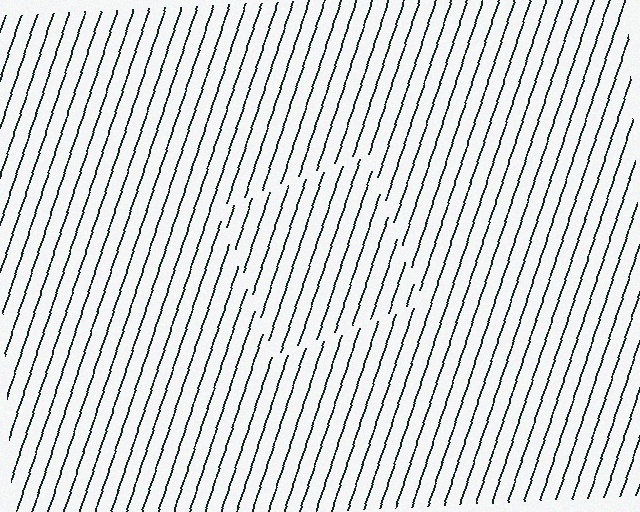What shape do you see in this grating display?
An illusory square. The interior of the shape contains the same grating, shifted by half a period — the contour is defined by the phase discontinuity where line-ends from the inner and outer gratings abut.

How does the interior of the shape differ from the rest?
The interior of the shape contains the same grating, shifted by half a period — the contour is defined by the phase discontinuity where line-ends from the inner and outer gratings abut.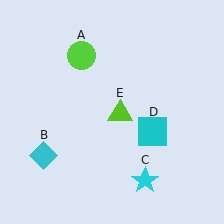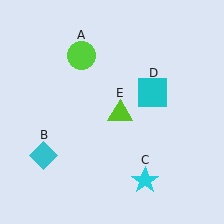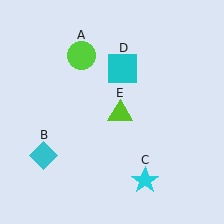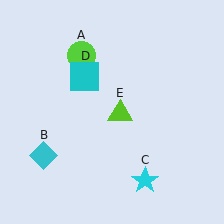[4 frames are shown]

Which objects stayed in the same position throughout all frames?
Lime circle (object A) and cyan diamond (object B) and cyan star (object C) and lime triangle (object E) remained stationary.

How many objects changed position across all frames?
1 object changed position: cyan square (object D).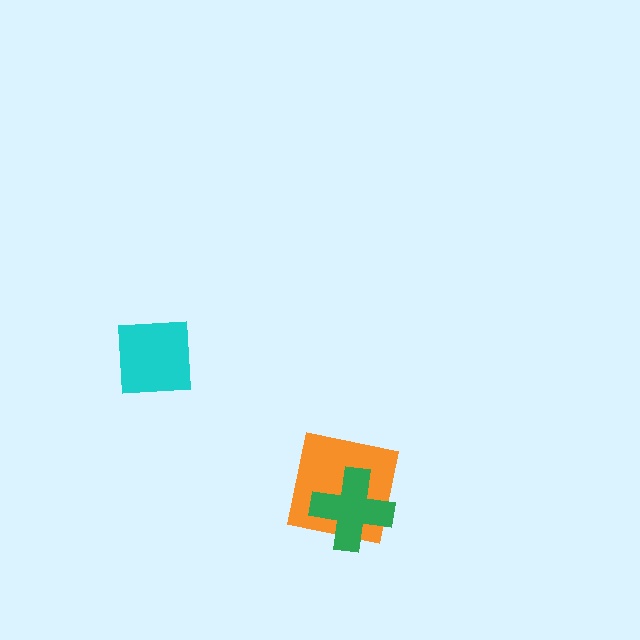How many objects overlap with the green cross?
1 object overlaps with the green cross.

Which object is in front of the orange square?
The green cross is in front of the orange square.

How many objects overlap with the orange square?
1 object overlaps with the orange square.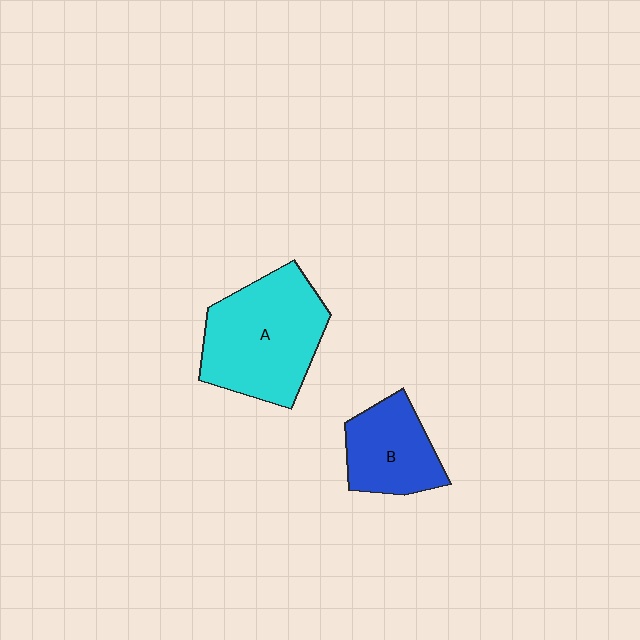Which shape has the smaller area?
Shape B (blue).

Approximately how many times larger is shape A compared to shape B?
Approximately 1.7 times.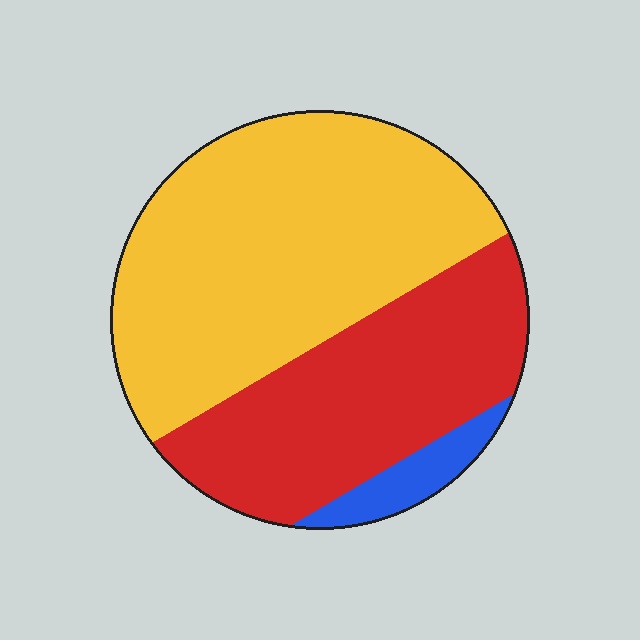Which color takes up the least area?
Blue, at roughly 5%.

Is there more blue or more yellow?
Yellow.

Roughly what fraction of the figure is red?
Red covers 38% of the figure.